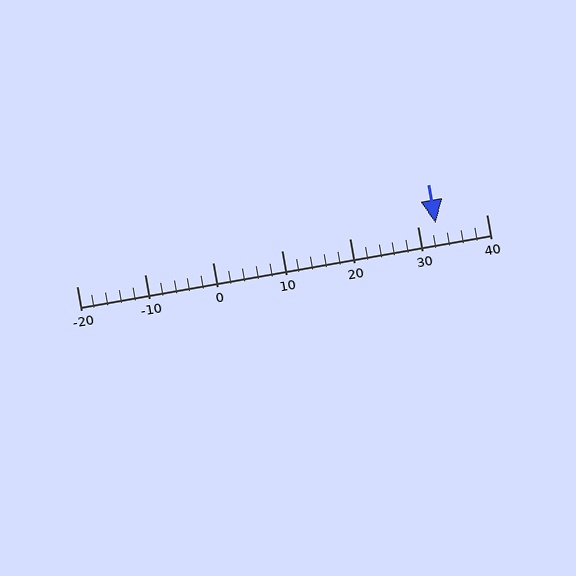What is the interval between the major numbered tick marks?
The major tick marks are spaced 10 units apart.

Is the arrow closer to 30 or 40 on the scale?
The arrow is closer to 30.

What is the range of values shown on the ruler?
The ruler shows values from -20 to 40.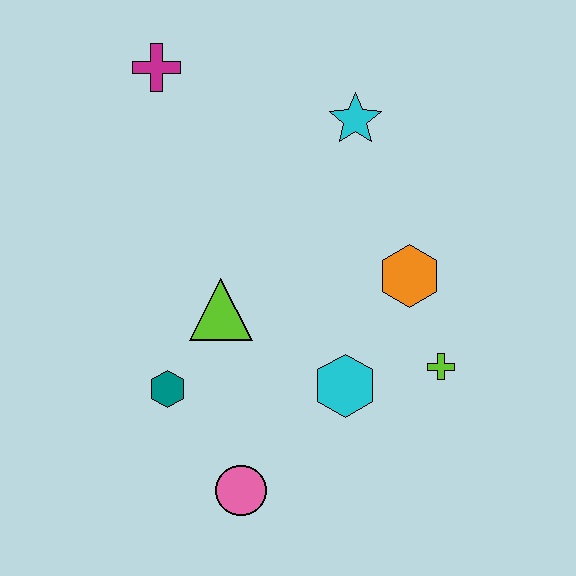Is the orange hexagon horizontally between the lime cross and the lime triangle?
Yes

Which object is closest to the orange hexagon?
The lime cross is closest to the orange hexagon.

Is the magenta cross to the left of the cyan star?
Yes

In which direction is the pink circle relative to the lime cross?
The pink circle is to the left of the lime cross.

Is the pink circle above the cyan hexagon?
No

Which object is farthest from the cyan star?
The pink circle is farthest from the cyan star.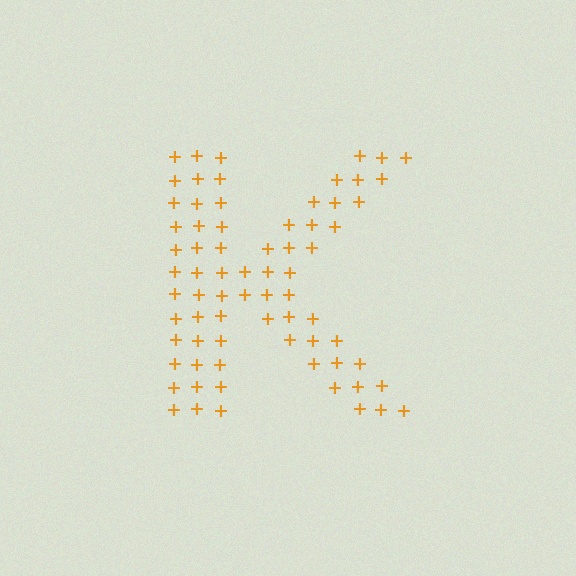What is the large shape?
The large shape is the letter K.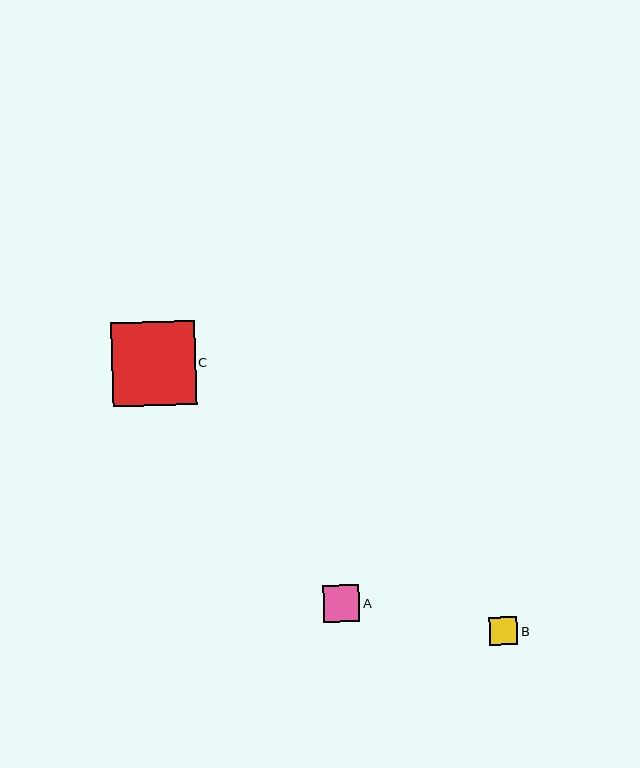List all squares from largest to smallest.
From largest to smallest: C, A, B.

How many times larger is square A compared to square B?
Square A is approximately 1.3 times the size of square B.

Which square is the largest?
Square C is the largest with a size of approximately 84 pixels.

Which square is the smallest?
Square B is the smallest with a size of approximately 28 pixels.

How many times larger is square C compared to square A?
Square C is approximately 2.3 times the size of square A.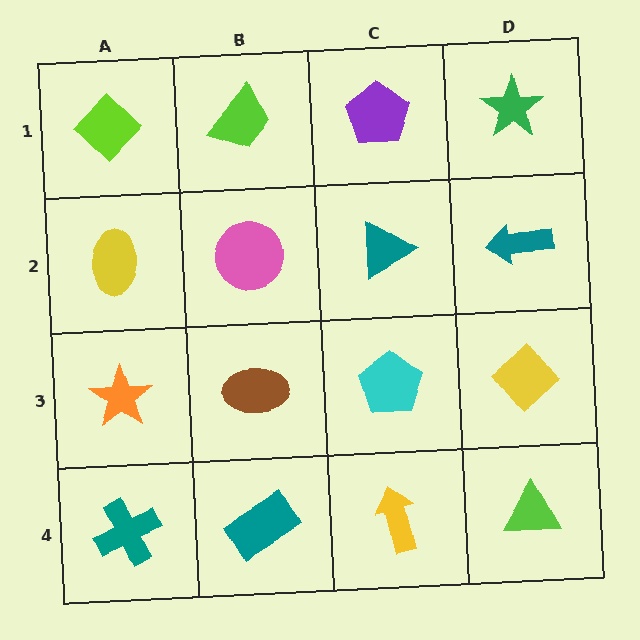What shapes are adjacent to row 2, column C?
A purple pentagon (row 1, column C), a cyan pentagon (row 3, column C), a pink circle (row 2, column B), a teal arrow (row 2, column D).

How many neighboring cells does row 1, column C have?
3.